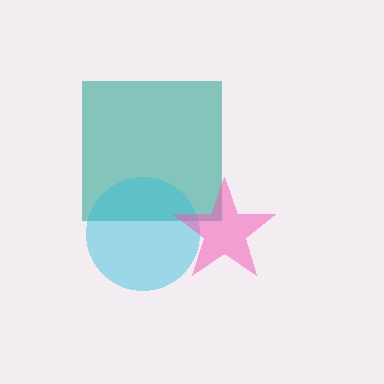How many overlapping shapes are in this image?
There are 3 overlapping shapes in the image.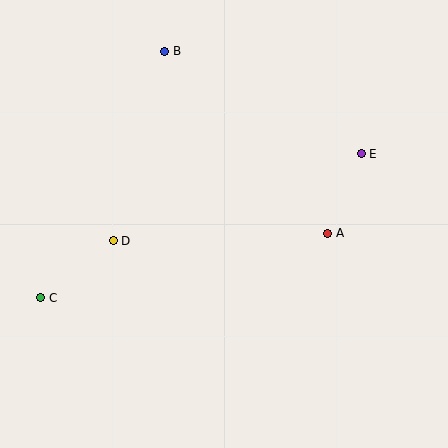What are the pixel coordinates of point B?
Point B is at (165, 51).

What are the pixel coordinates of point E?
Point E is at (361, 154).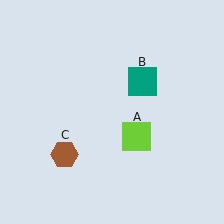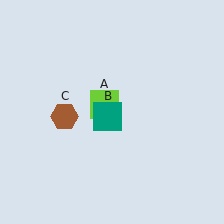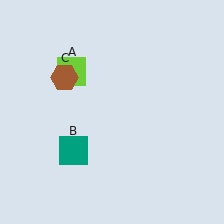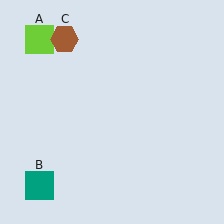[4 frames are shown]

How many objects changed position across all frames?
3 objects changed position: lime square (object A), teal square (object B), brown hexagon (object C).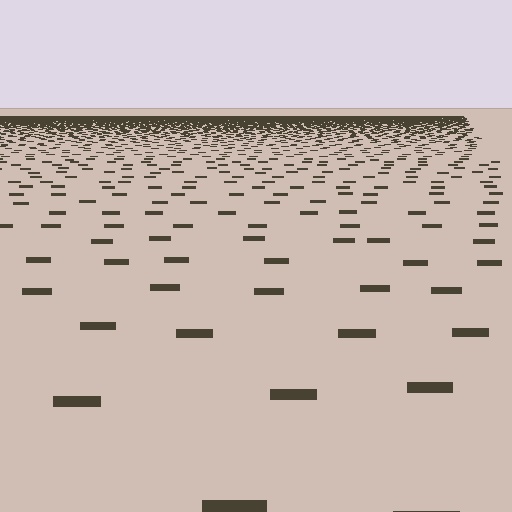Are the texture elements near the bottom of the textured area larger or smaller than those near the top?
Larger. Near the bottom, elements are closer to the viewer and appear at a bigger on-screen size.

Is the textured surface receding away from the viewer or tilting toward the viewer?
The surface is receding away from the viewer. Texture elements get smaller and denser toward the top.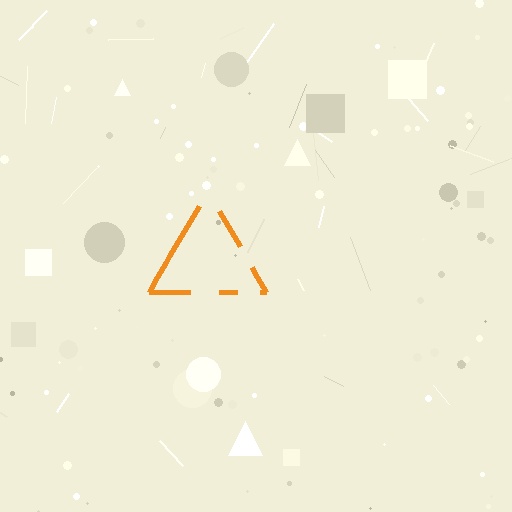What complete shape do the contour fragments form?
The contour fragments form a triangle.